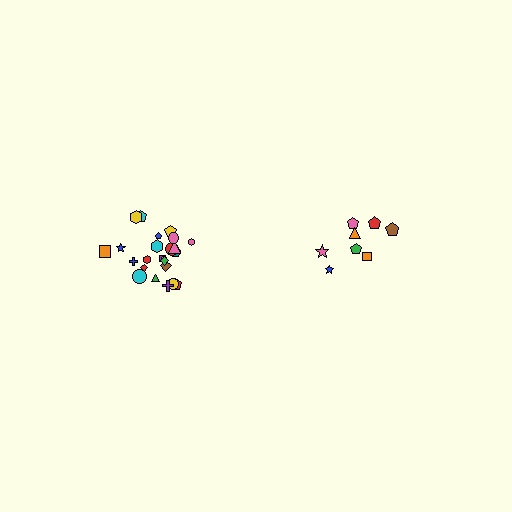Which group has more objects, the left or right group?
The left group.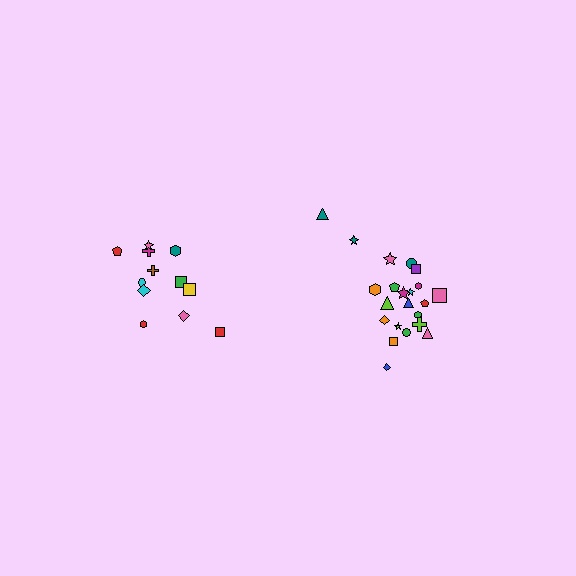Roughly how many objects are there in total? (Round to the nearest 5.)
Roughly 35 objects in total.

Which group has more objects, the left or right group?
The right group.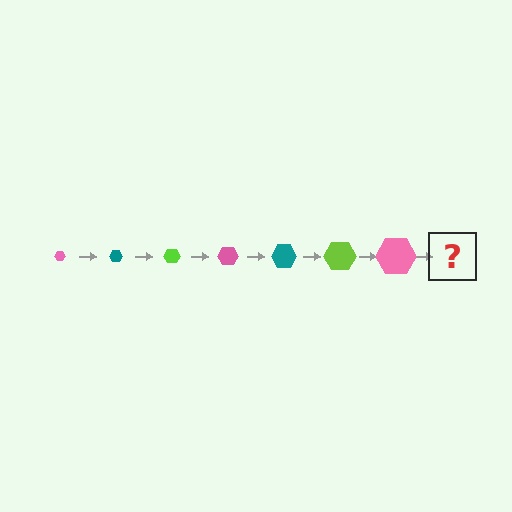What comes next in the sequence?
The next element should be a teal hexagon, larger than the previous one.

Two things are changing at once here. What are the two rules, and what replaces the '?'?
The two rules are that the hexagon grows larger each step and the color cycles through pink, teal, and lime. The '?' should be a teal hexagon, larger than the previous one.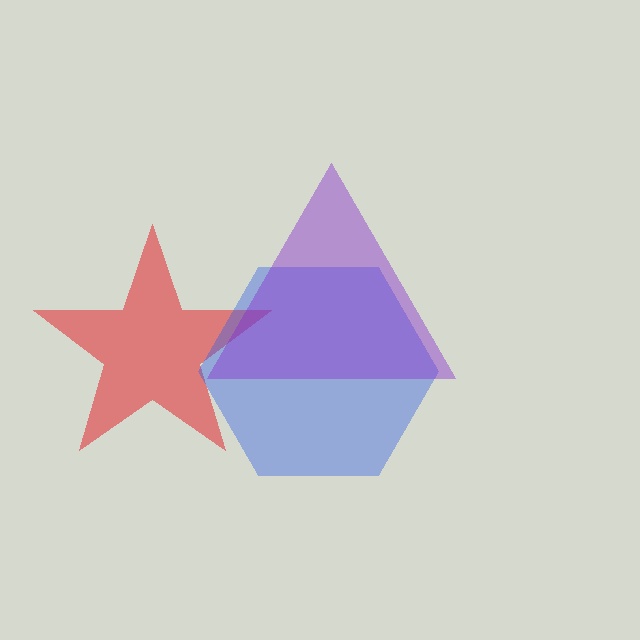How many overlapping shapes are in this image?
There are 3 overlapping shapes in the image.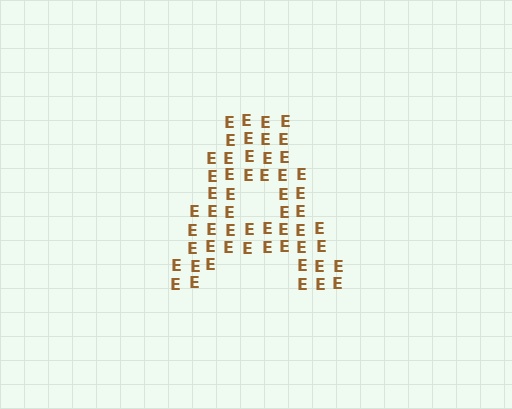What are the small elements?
The small elements are letter E's.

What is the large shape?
The large shape is the letter A.